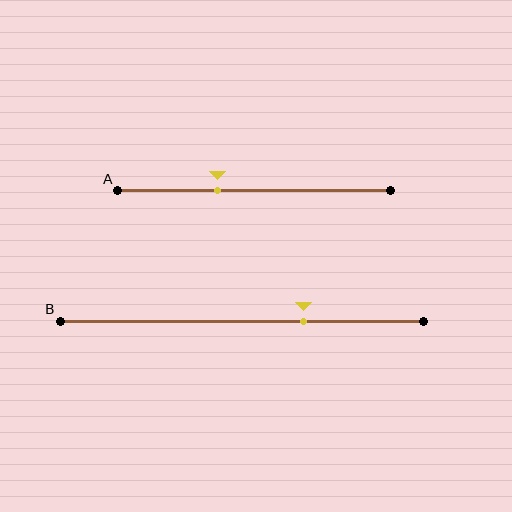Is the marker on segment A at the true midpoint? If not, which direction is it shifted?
No, the marker on segment A is shifted to the left by about 14% of the segment length.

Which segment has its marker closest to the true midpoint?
Segment A has its marker closest to the true midpoint.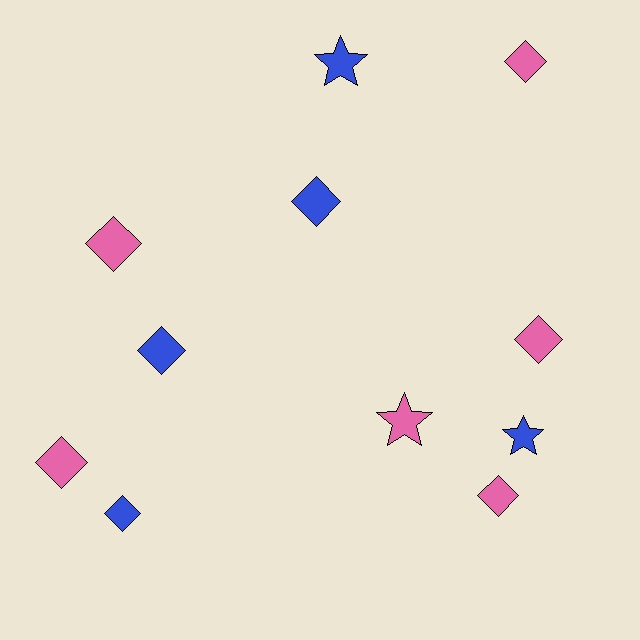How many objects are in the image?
There are 11 objects.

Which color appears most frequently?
Pink, with 6 objects.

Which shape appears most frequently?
Diamond, with 8 objects.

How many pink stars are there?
There is 1 pink star.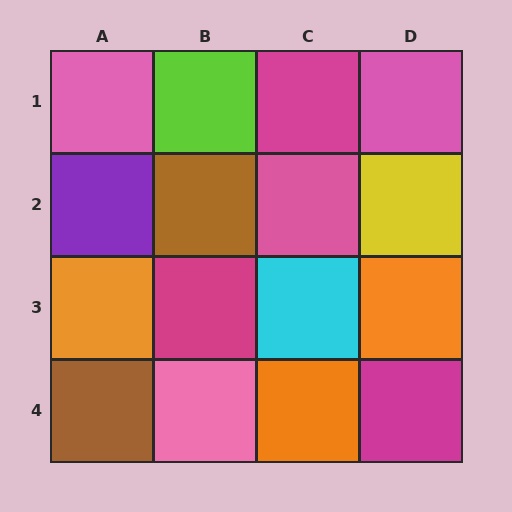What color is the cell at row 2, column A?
Purple.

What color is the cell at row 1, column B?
Lime.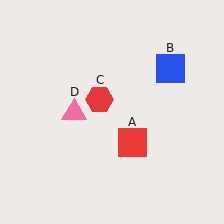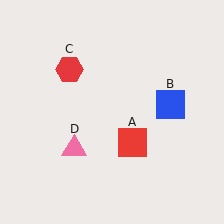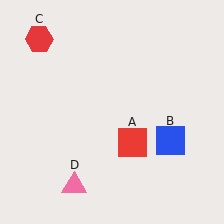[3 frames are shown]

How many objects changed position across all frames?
3 objects changed position: blue square (object B), red hexagon (object C), pink triangle (object D).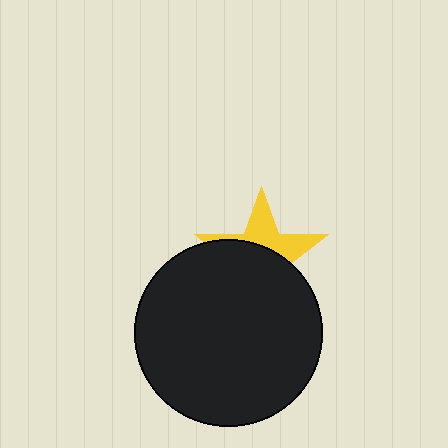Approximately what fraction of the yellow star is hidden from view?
Roughly 59% of the yellow star is hidden behind the black circle.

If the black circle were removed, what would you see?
You would see the complete yellow star.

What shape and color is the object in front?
The object in front is a black circle.